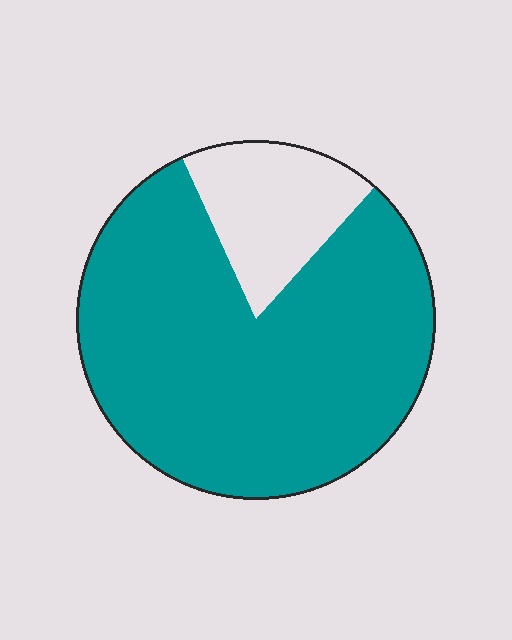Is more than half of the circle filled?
Yes.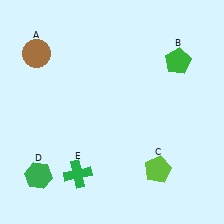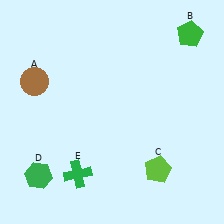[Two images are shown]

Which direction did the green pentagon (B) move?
The green pentagon (B) moved up.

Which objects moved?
The objects that moved are: the brown circle (A), the green pentagon (B).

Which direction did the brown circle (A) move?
The brown circle (A) moved down.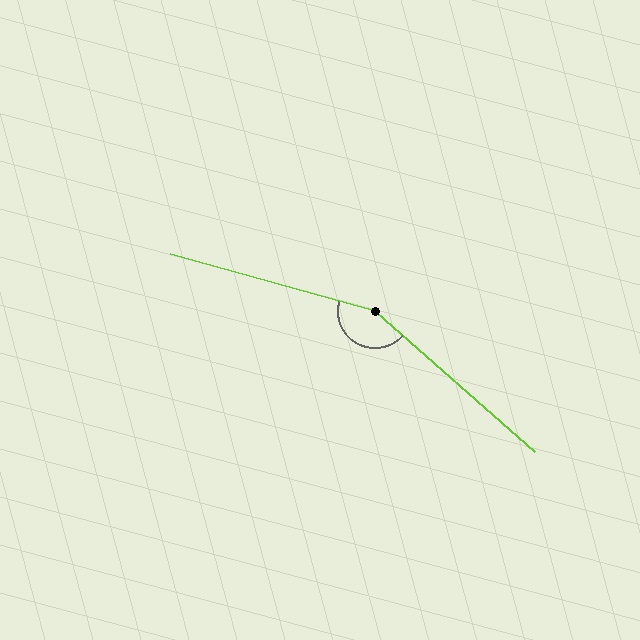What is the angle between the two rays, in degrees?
Approximately 154 degrees.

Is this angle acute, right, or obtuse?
It is obtuse.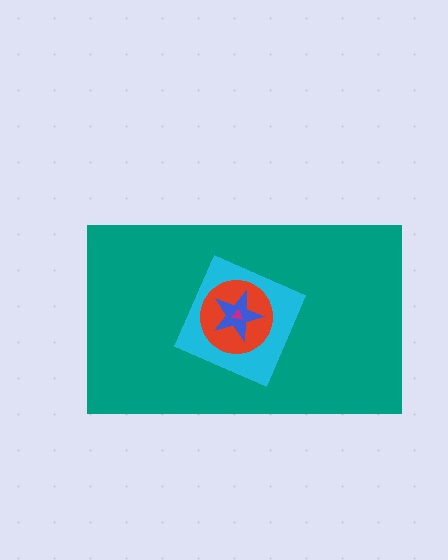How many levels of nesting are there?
5.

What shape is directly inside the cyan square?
The red circle.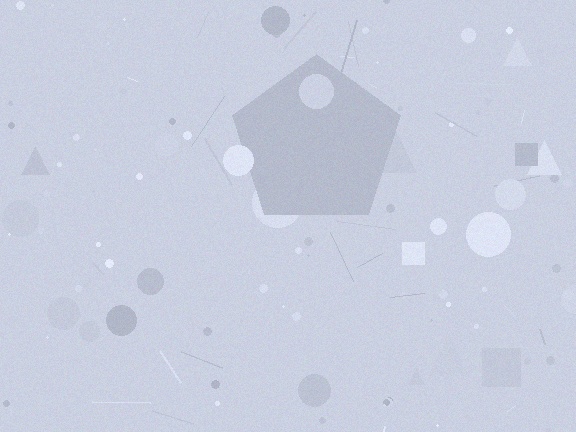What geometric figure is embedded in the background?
A pentagon is embedded in the background.